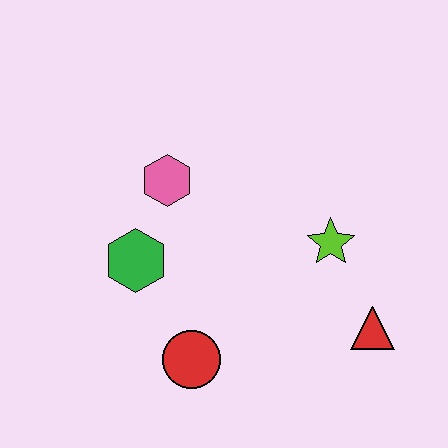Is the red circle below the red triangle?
Yes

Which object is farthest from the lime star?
The green hexagon is farthest from the lime star.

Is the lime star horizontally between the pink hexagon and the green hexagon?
No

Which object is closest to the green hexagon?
The pink hexagon is closest to the green hexagon.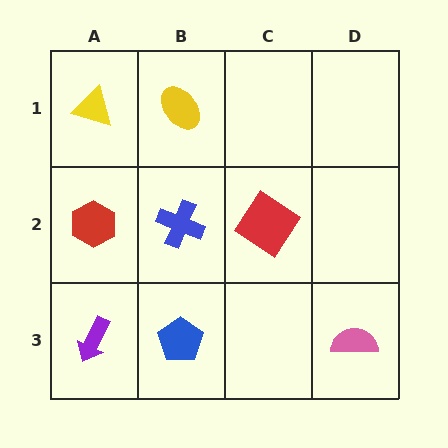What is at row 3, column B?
A blue pentagon.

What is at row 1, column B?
A yellow ellipse.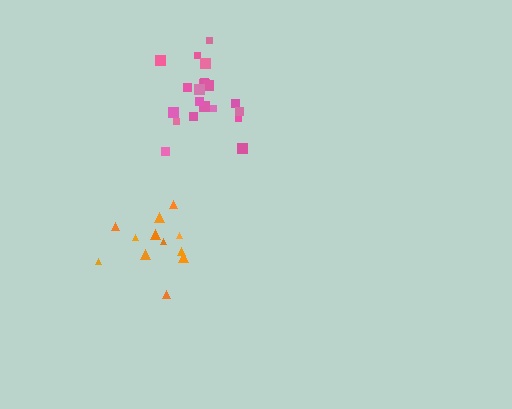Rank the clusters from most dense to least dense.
pink, orange.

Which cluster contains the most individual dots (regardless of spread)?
Pink (20).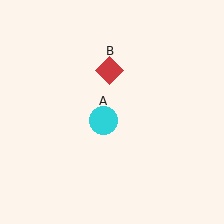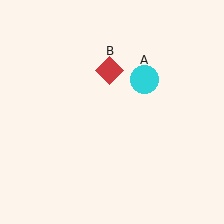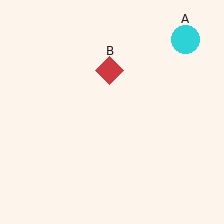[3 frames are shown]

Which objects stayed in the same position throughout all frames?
Red diamond (object B) remained stationary.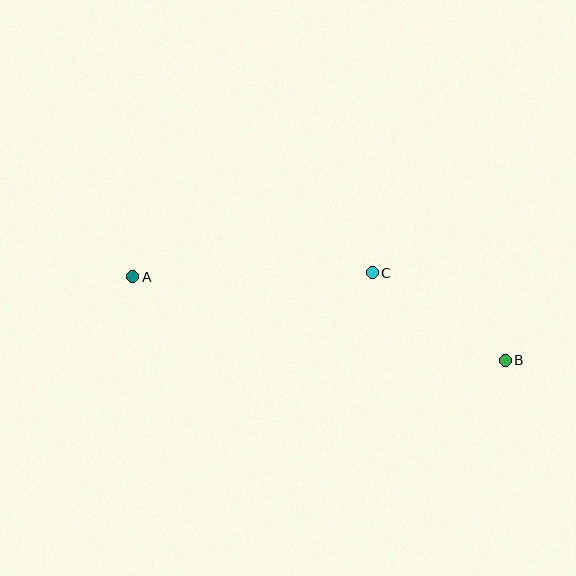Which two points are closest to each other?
Points B and C are closest to each other.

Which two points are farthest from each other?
Points A and B are farthest from each other.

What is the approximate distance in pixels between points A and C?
The distance between A and C is approximately 239 pixels.